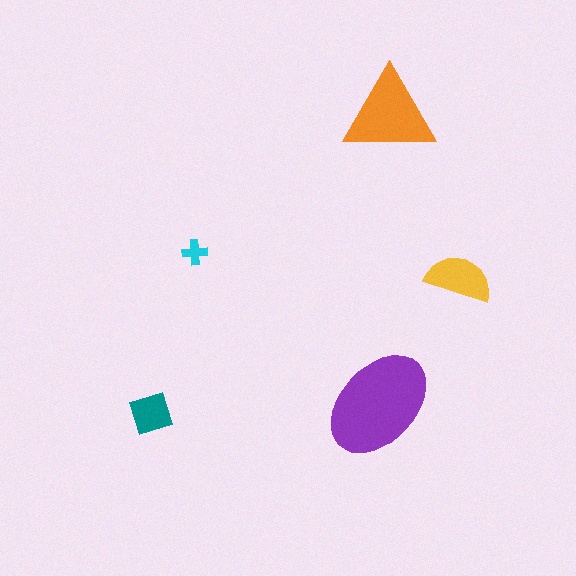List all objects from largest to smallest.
The purple ellipse, the orange triangle, the yellow semicircle, the teal diamond, the cyan cross.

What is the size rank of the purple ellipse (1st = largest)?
1st.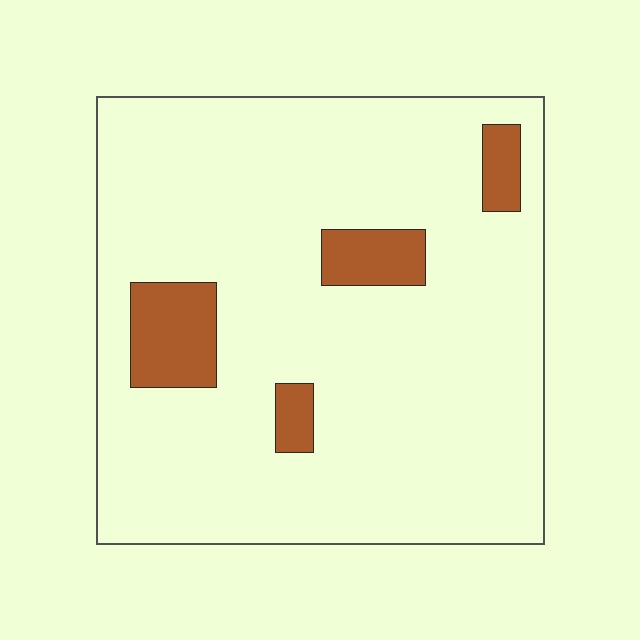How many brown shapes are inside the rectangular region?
4.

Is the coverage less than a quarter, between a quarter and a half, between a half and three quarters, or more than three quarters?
Less than a quarter.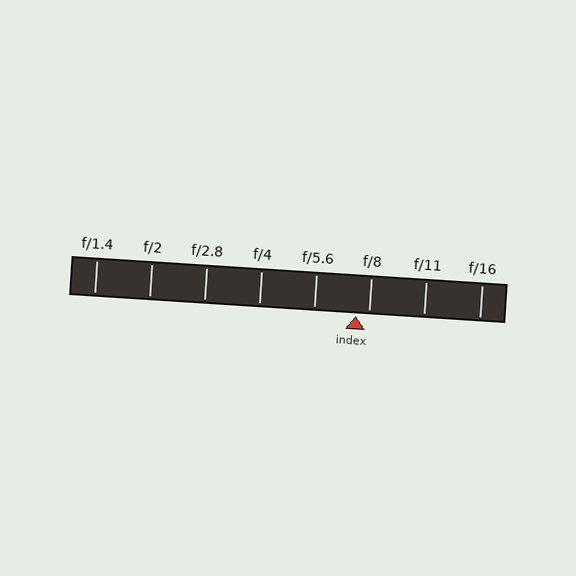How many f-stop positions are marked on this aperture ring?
There are 8 f-stop positions marked.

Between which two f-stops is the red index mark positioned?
The index mark is between f/5.6 and f/8.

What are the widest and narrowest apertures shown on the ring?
The widest aperture shown is f/1.4 and the narrowest is f/16.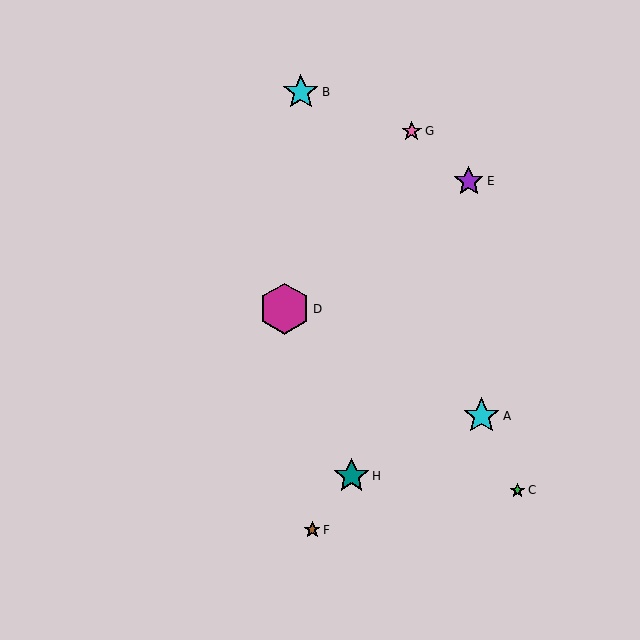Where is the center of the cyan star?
The center of the cyan star is at (301, 92).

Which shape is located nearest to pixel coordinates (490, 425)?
The cyan star (labeled A) at (481, 416) is nearest to that location.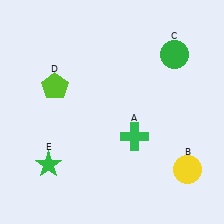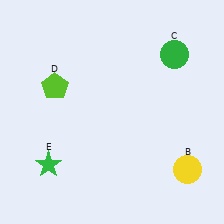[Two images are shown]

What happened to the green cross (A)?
The green cross (A) was removed in Image 2. It was in the bottom-right area of Image 1.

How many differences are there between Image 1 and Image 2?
There is 1 difference between the two images.